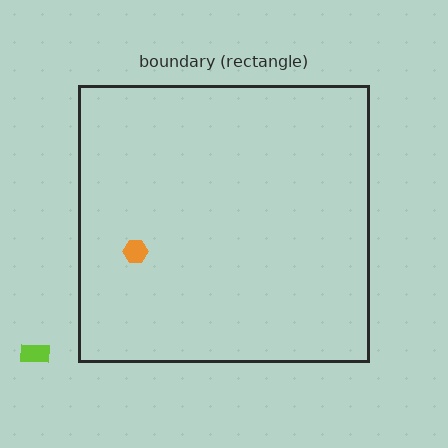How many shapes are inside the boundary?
1 inside, 1 outside.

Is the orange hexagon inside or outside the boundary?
Inside.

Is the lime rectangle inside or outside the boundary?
Outside.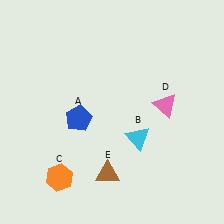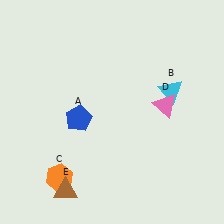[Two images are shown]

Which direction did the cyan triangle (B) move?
The cyan triangle (B) moved up.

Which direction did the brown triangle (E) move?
The brown triangle (E) moved left.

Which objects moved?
The objects that moved are: the cyan triangle (B), the brown triangle (E).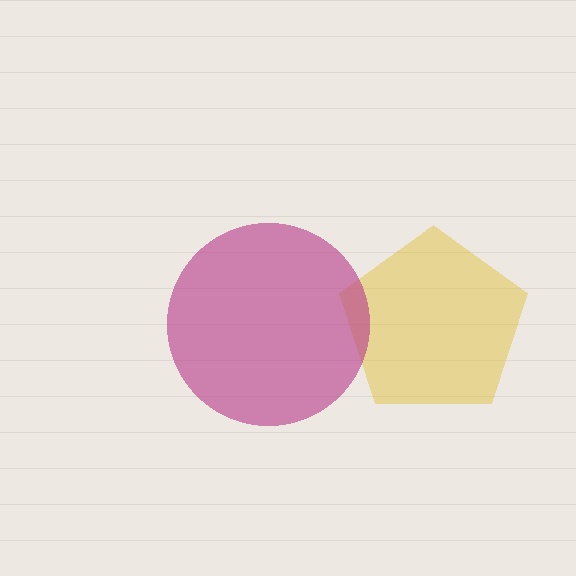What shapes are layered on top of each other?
The layered shapes are: a yellow pentagon, a magenta circle.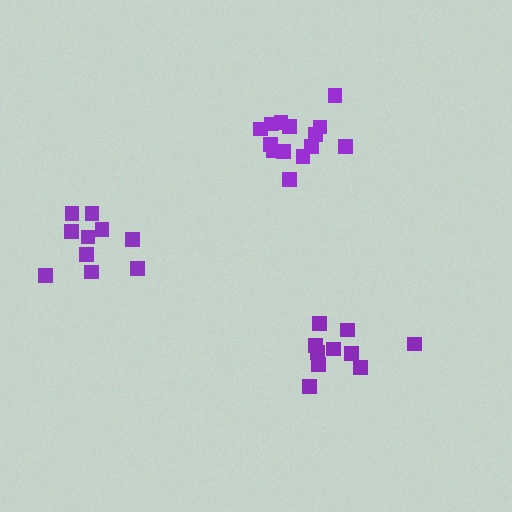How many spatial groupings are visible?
There are 3 spatial groupings.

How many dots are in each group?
Group 1: 10 dots, Group 2: 14 dots, Group 3: 10 dots (34 total).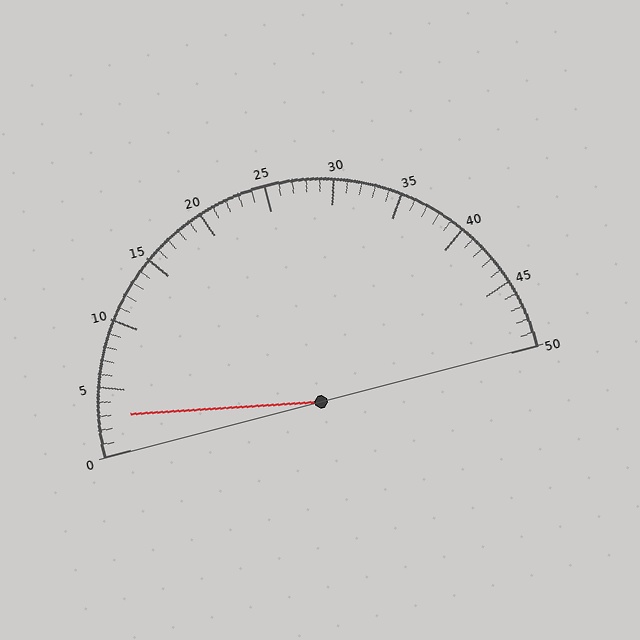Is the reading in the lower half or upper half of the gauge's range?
The reading is in the lower half of the range (0 to 50).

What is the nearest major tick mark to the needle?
The nearest major tick mark is 5.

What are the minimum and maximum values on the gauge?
The gauge ranges from 0 to 50.